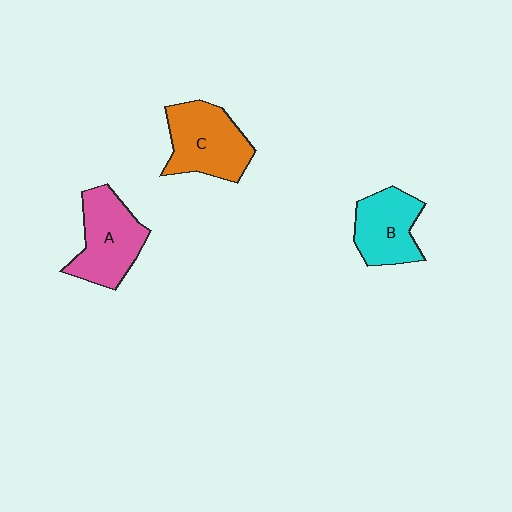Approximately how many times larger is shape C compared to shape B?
Approximately 1.2 times.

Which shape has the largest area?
Shape C (orange).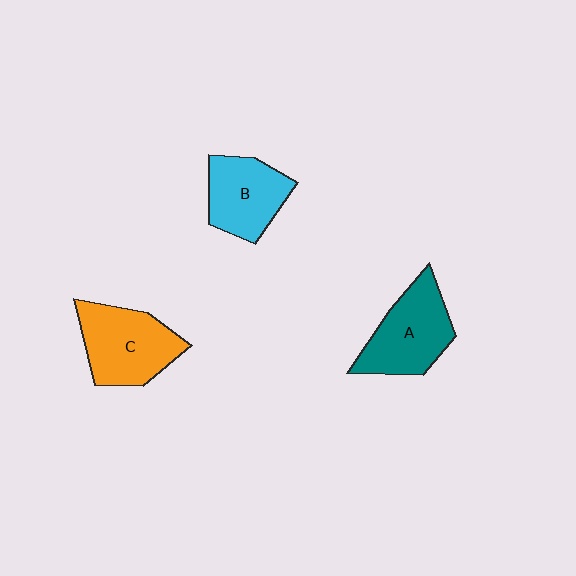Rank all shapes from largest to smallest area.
From largest to smallest: C (orange), A (teal), B (cyan).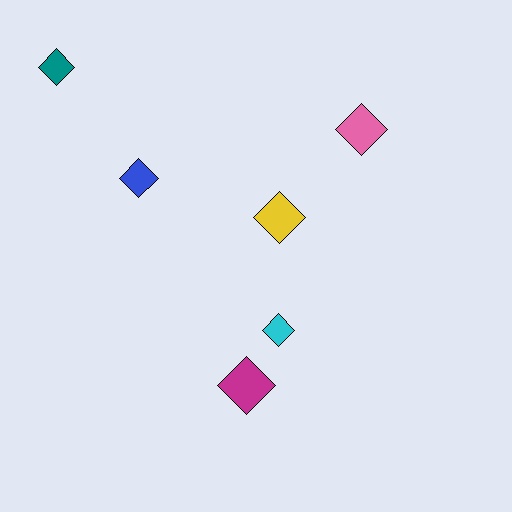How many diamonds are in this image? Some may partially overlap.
There are 6 diamonds.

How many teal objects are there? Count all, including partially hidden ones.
There is 1 teal object.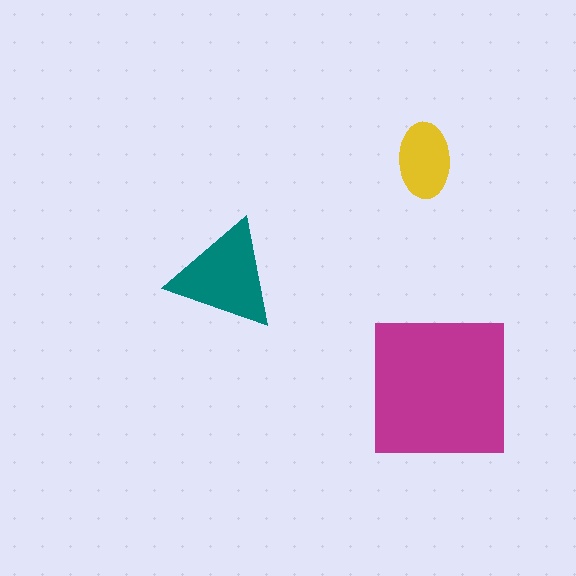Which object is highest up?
The yellow ellipse is topmost.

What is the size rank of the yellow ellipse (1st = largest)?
3rd.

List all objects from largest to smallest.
The magenta square, the teal triangle, the yellow ellipse.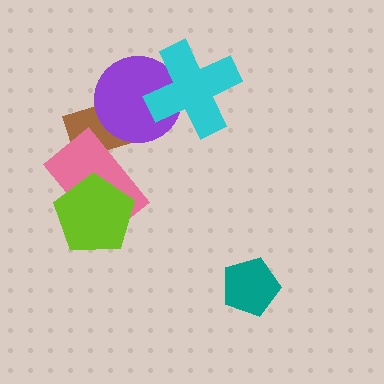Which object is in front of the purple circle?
The cyan cross is in front of the purple circle.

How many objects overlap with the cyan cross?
1 object overlaps with the cyan cross.